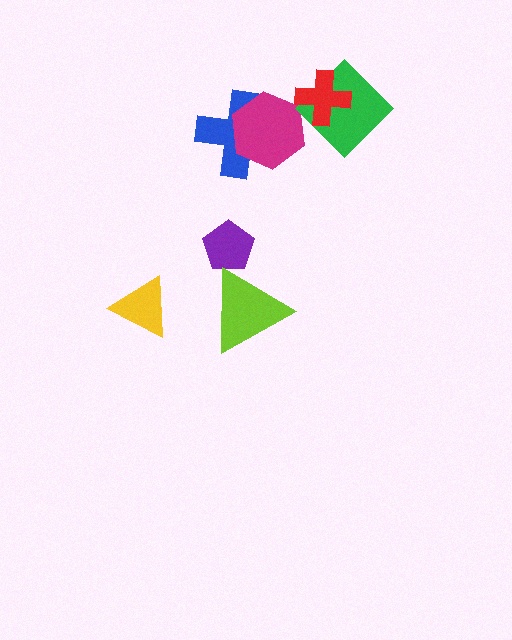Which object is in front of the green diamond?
The red cross is in front of the green diamond.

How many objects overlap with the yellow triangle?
0 objects overlap with the yellow triangle.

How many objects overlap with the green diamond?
1 object overlaps with the green diamond.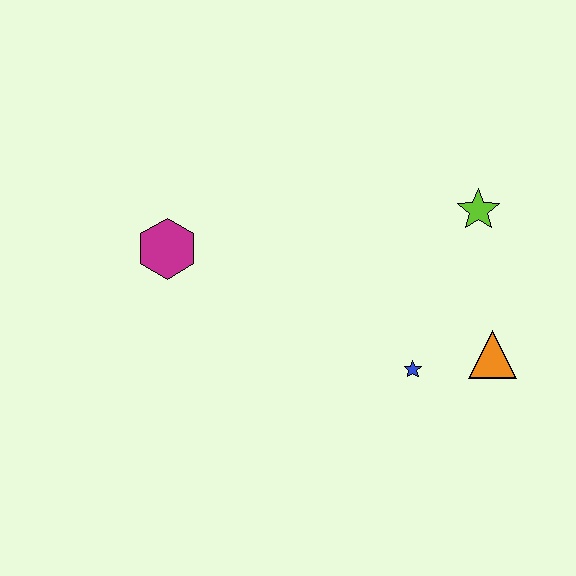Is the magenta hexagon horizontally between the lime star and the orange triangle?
No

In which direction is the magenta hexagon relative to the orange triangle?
The magenta hexagon is to the left of the orange triangle.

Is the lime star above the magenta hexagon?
Yes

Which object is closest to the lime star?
The orange triangle is closest to the lime star.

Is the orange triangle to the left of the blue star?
No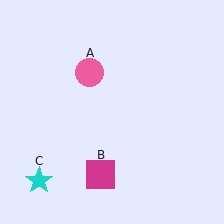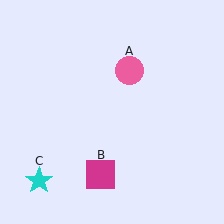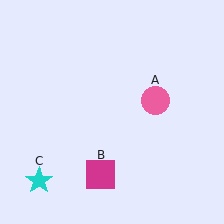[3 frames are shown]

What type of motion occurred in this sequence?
The pink circle (object A) rotated clockwise around the center of the scene.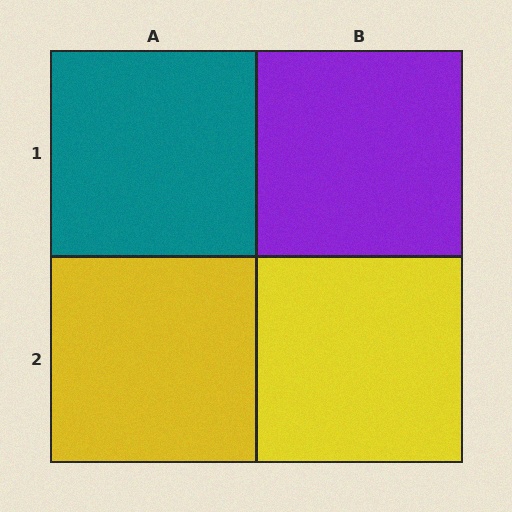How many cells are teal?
1 cell is teal.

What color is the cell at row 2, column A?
Yellow.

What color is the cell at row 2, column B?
Yellow.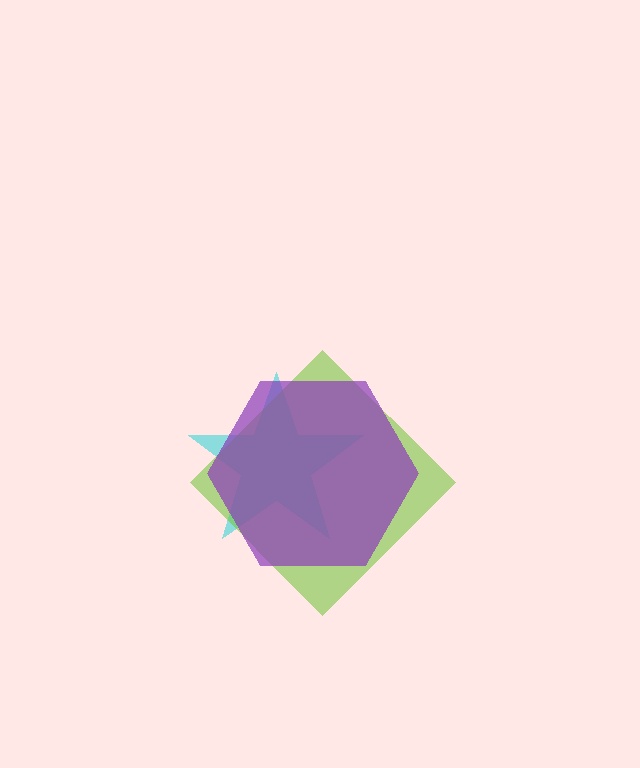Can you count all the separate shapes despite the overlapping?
Yes, there are 3 separate shapes.